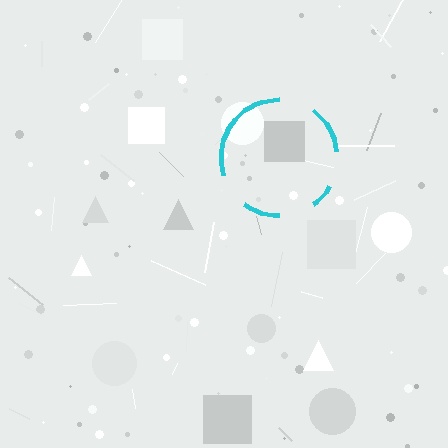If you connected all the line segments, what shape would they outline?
They would outline a circle.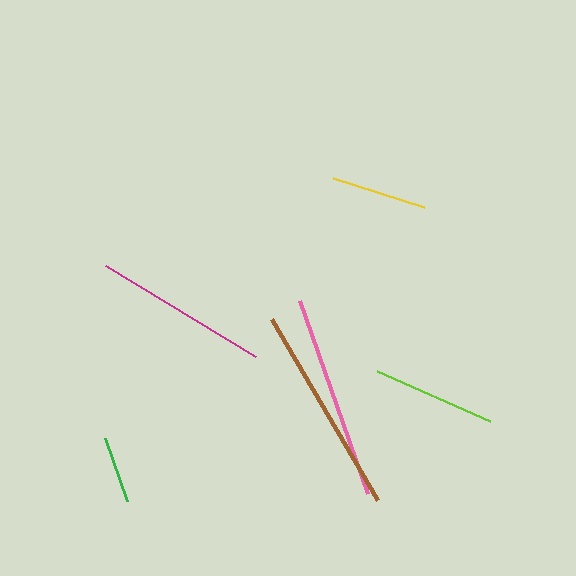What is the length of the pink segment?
The pink segment is approximately 204 pixels long.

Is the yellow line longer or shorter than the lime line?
The lime line is longer than the yellow line.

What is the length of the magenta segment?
The magenta segment is approximately 176 pixels long.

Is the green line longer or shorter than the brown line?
The brown line is longer than the green line.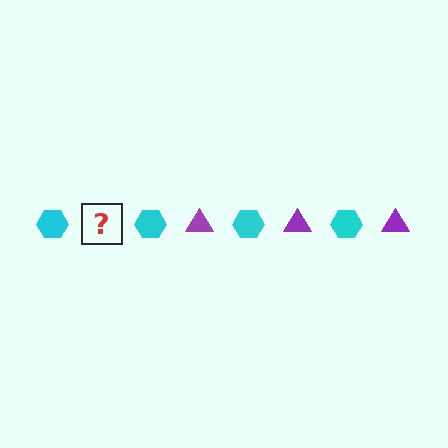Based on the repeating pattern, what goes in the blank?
The blank should be a purple triangle.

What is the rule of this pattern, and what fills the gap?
The rule is that the pattern alternates between cyan hexagon and purple triangle. The gap should be filled with a purple triangle.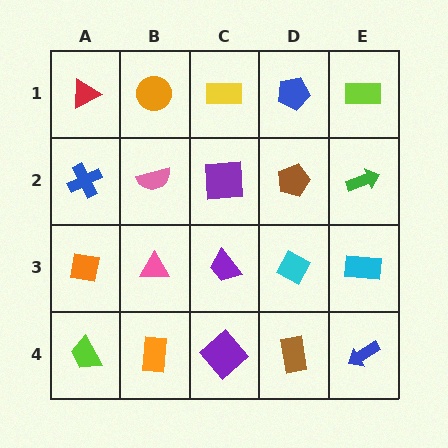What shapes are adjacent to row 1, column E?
A green arrow (row 2, column E), a blue pentagon (row 1, column D).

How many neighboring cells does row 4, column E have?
2.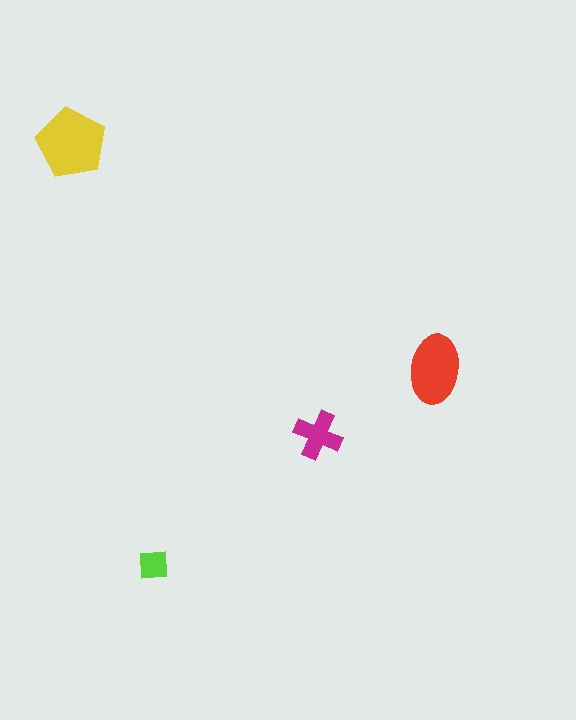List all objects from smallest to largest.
The lime square, the magenta cross, the red ellipse, the yellow pentagon.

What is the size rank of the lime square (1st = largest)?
4th.